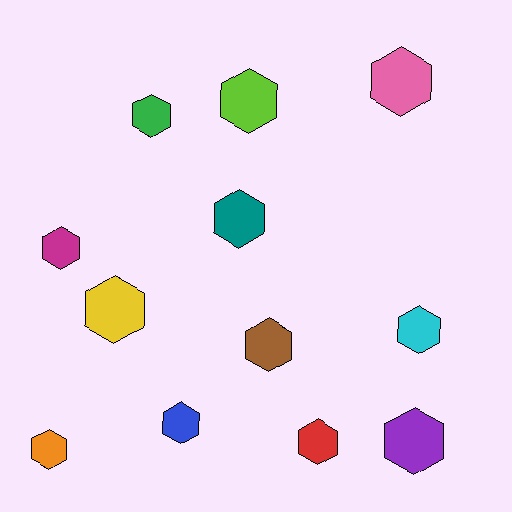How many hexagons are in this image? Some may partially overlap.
There are 12 hexagons.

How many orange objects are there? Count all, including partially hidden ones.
There is 1 orange object.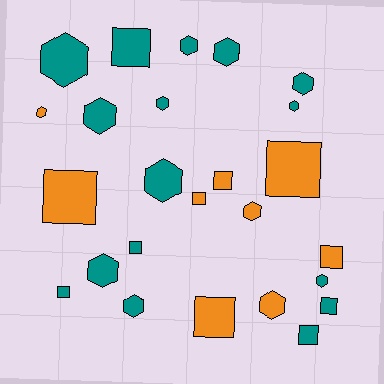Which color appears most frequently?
Teal, with 16 objects.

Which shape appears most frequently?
Hexagon, with 14 objects.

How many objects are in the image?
There are 25 objects.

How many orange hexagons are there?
There are 3 orange hexagons.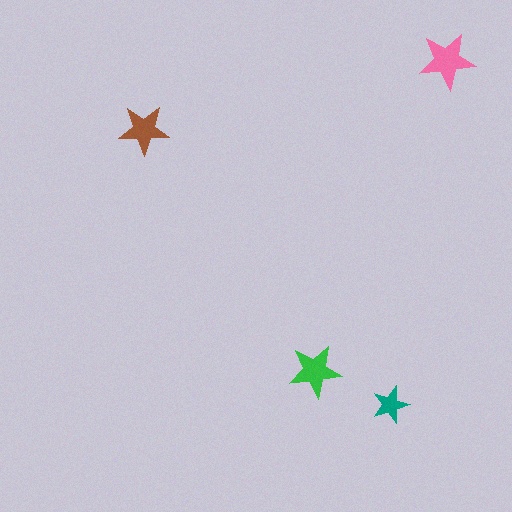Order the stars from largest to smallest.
the pink one, the green one, the brown one, the teal one.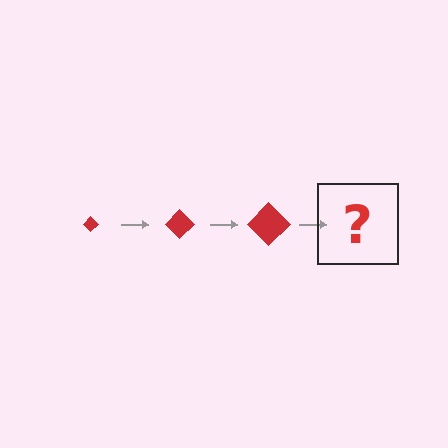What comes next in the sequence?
The next element should be a red diamond, larger than the previous one.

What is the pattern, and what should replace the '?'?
The pattern is that the diamond gets progressively larger each step. The '?' should be a red diamond, larger than the previous one.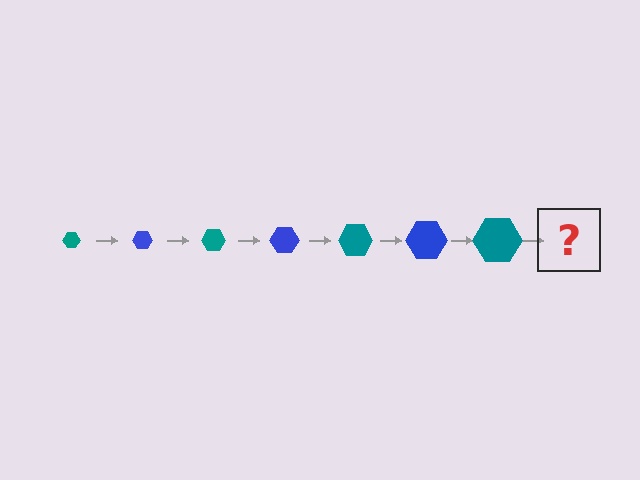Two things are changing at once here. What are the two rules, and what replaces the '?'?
The two rules are that the hexagon grows larger each step and the color cycles through teal and blue. The '?' should be a blue hexagon, larger than the previous one.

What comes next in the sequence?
The next element should be a blue hexagon, larger than the previous one.